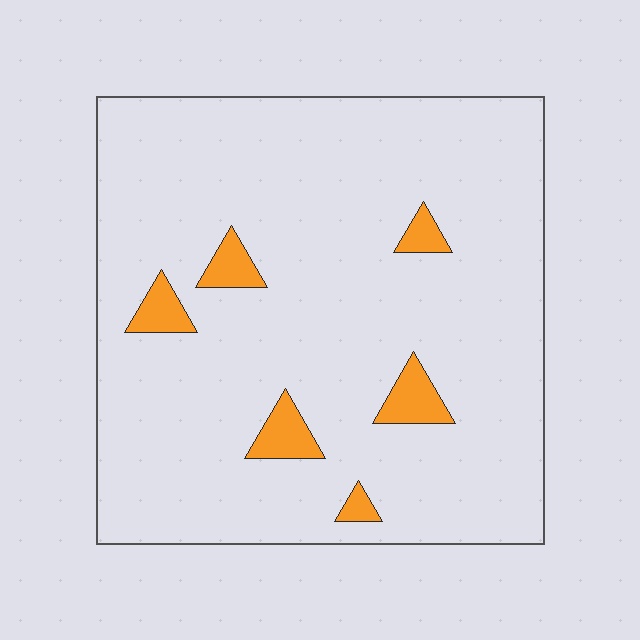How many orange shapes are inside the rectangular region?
6.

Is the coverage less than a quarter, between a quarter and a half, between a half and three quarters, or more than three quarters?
Less than a quarter.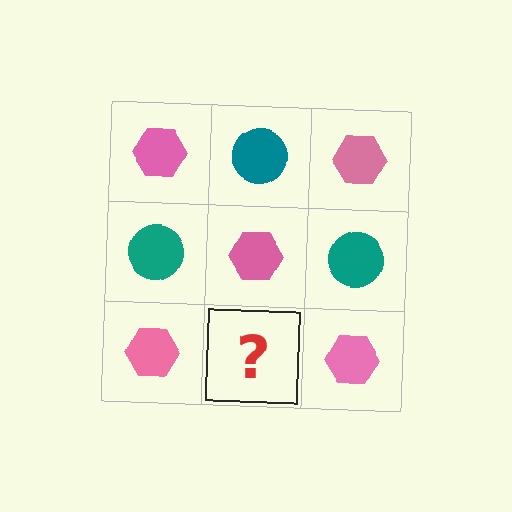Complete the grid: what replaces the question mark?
The question mark should be replaced with a teal circle.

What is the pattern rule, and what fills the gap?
The rule is that it alternates pink hexagon and teal circle in a checkerboard pattern. The gap should be filled with a teal circle.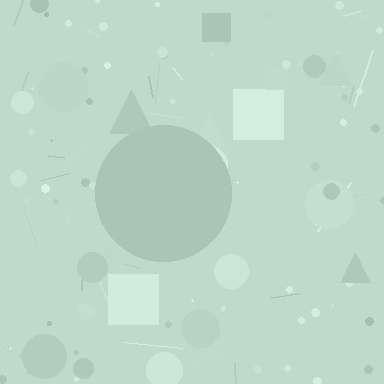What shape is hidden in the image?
A circle is hidden in the image.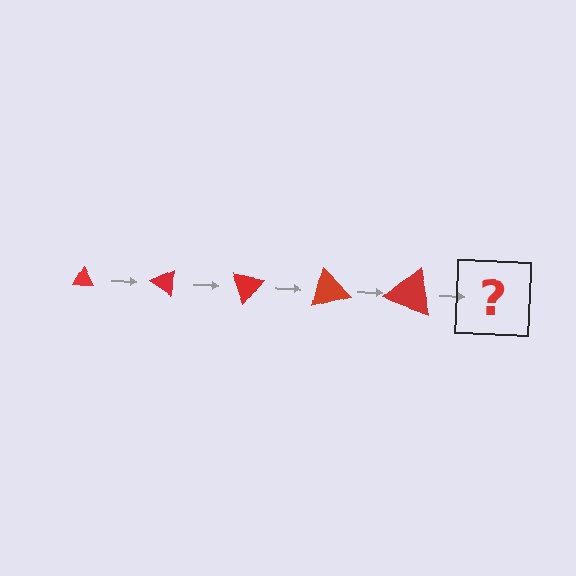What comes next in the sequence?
The next element should be a triangle, larger than the previous one and rotated 175 degrees from the start.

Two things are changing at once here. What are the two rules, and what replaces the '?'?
The two rules are that the triangle grows larger each step and it rotates 35 degrees each step. The '?' should be a triangle, larger than the previous one and rotated 175 degrees from the start.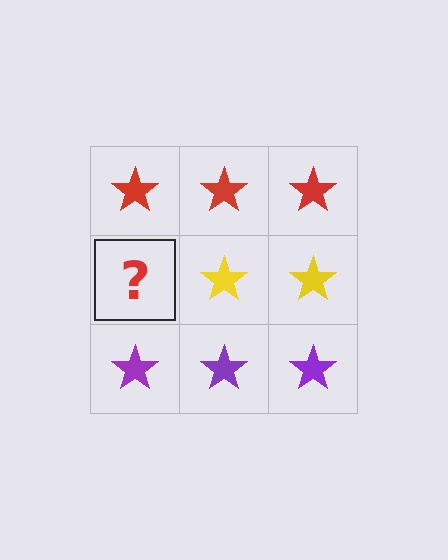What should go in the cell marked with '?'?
The missing cell should contain a yellow star.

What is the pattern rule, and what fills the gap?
The rule is that each row has a consistent color. The gap should be filled with a yellow star.